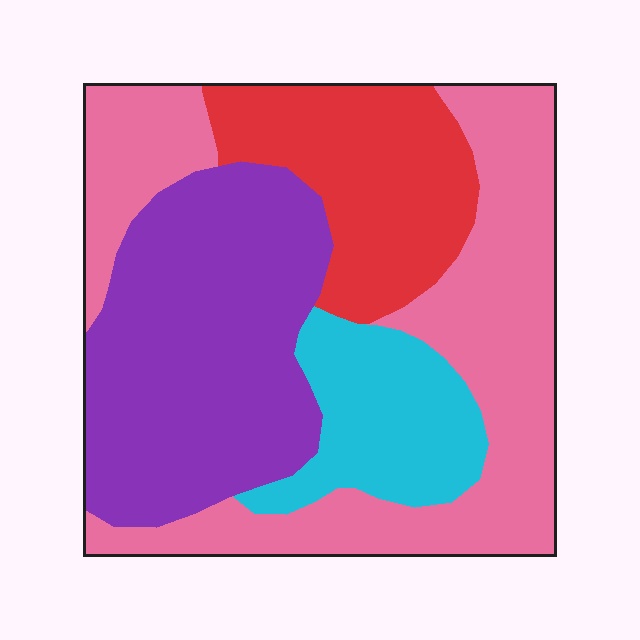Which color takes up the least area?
Cyan, at roughly 15%.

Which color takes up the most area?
Pink, at roughly 35%.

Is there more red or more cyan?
Red.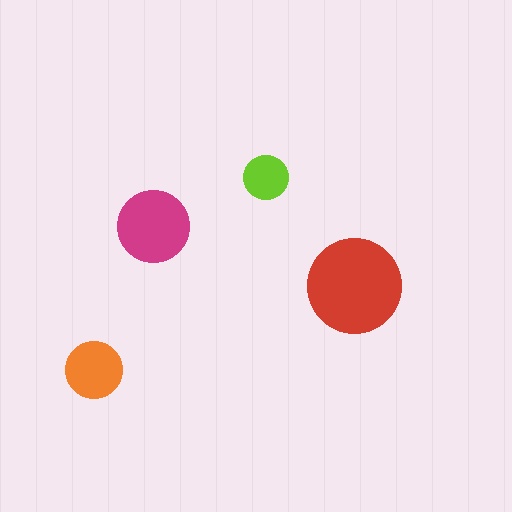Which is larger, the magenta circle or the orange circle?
The magenta one.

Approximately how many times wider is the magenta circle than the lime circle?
About 1.5 times wider.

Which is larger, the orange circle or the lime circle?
The orange one.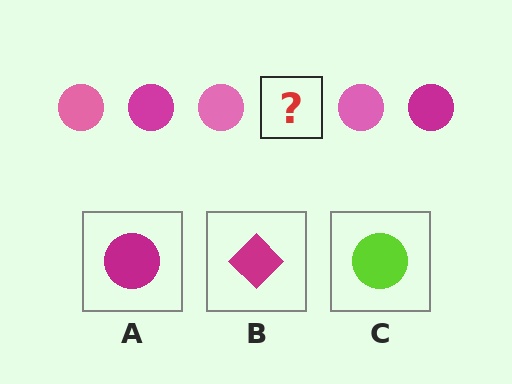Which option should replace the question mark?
Option A.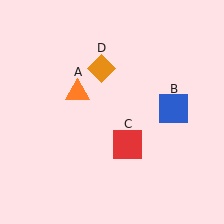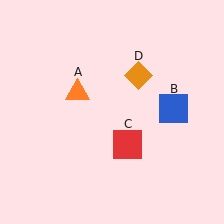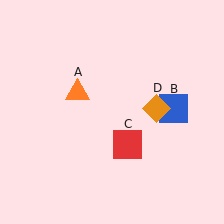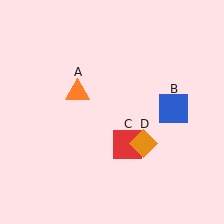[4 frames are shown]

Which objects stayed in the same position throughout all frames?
Orange triangle (object A) and blue square (object B) and red square (object C) remained stationary.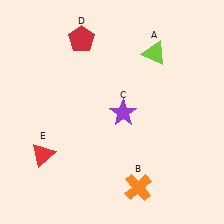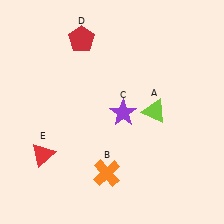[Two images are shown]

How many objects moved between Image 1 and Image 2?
2 objects moved between the two images.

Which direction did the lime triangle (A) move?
The lime triangle (A) moved down.